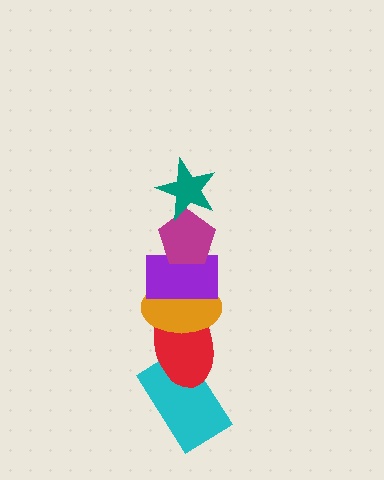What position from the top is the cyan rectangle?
The cyan rectangle is 6th from the top.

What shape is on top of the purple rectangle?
The magenta pentagon is on top of the purple rectangle.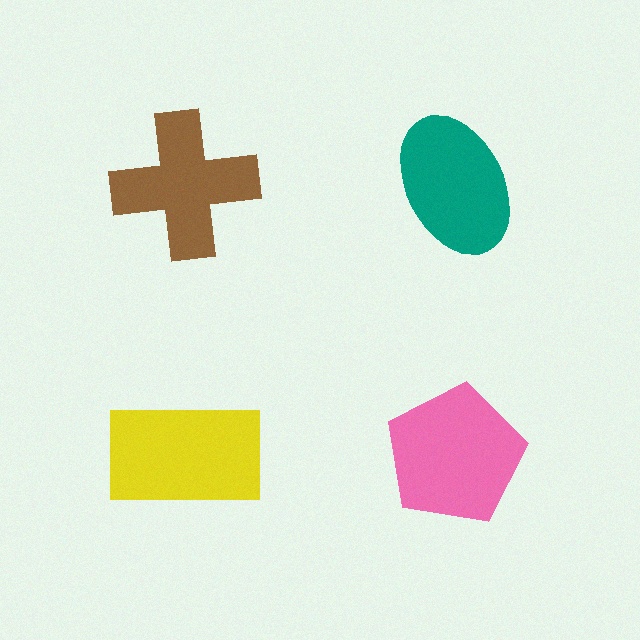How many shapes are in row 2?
2 shapes.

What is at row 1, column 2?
A teal ellipse.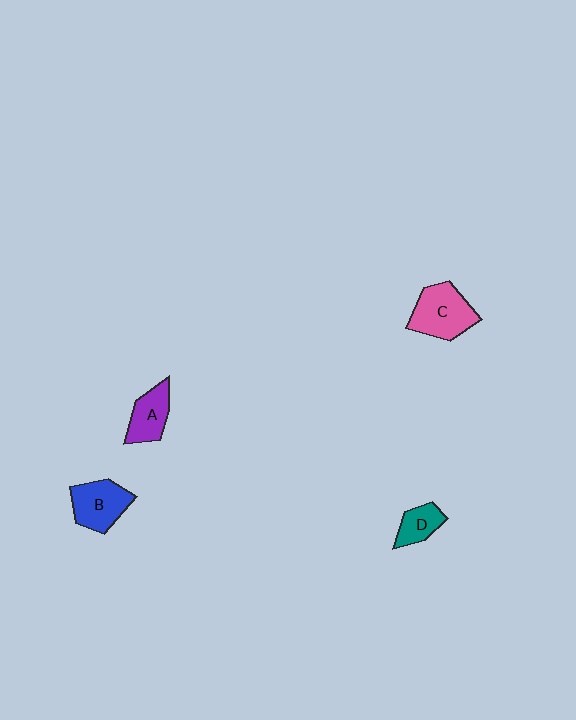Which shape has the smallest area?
Shape D (teal).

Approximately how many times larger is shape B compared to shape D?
Approximately 1.7 times.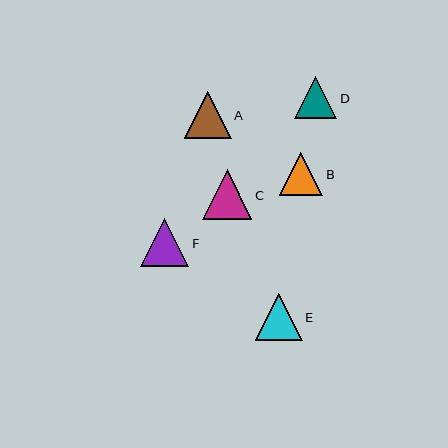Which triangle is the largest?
Triangle C is the largest with a size of approximately 50 pixels.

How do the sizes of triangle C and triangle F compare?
Triangle C and triangle F are approximately the same size.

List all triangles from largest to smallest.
From largest to smallest: C, F, A, E, B, D.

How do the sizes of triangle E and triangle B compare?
Triangle E and triangle B are approximately the same size.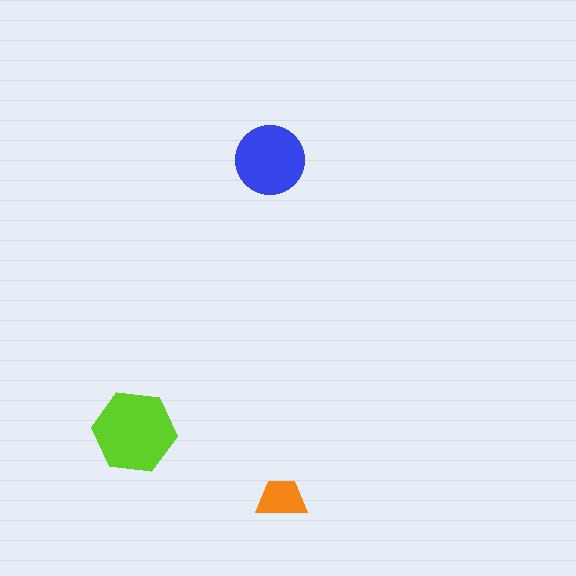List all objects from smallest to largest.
The orange trapezoid, the blue circle, the lime hexagon.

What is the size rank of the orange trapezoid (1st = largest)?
3rd.